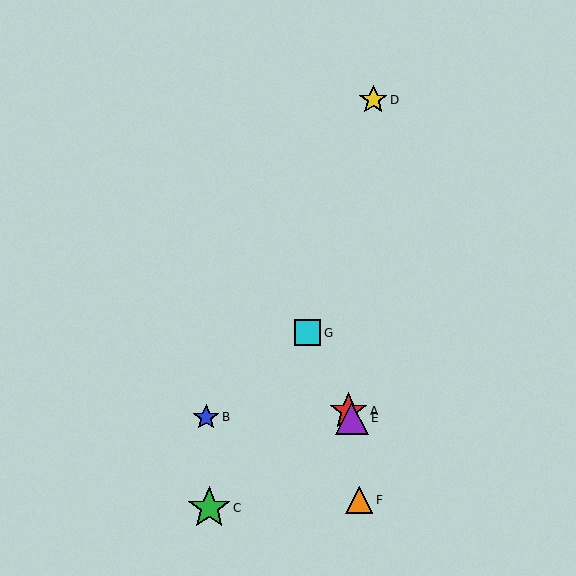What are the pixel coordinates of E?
Object E is at (352, 418).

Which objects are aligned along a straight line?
Objects A, E, G are aligned along a straight line.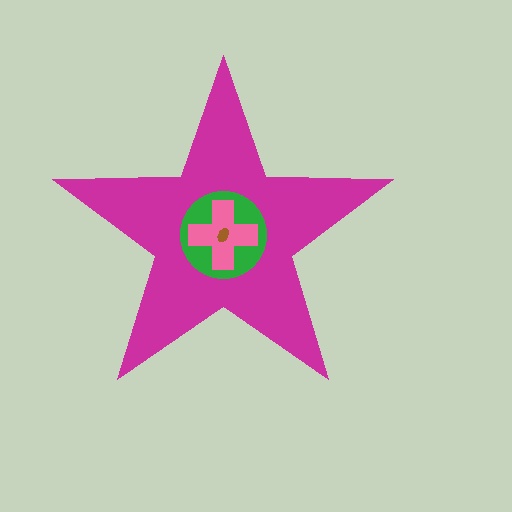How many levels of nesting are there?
4.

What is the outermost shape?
The magenta star.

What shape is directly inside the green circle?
The pink cross.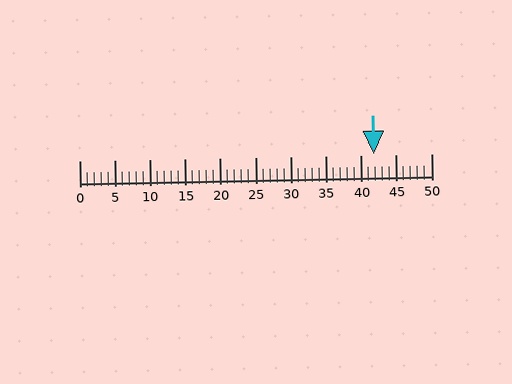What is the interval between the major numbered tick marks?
The major tick marks are spaced 5 units apart.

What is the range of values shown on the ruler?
The ruler shows values from 0 to 50.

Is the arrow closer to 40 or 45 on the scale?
The arrow is closer to 40.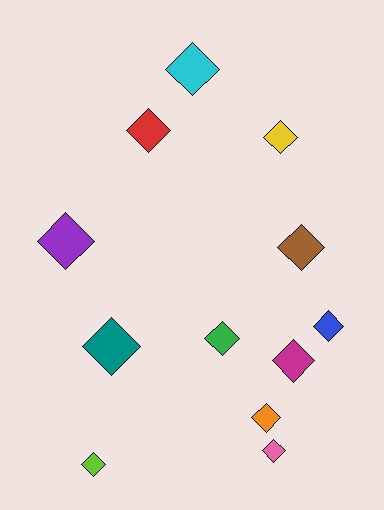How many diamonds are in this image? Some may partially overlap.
There are 12 diamonds.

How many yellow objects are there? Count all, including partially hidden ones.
There is 1 yellow object.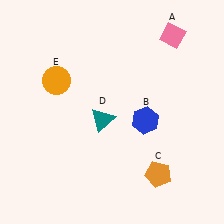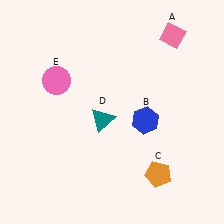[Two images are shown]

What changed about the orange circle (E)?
In Image 1, E is orange. In Image 2, it changed to pink.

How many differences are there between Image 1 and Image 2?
There is 1 difference between the two images.